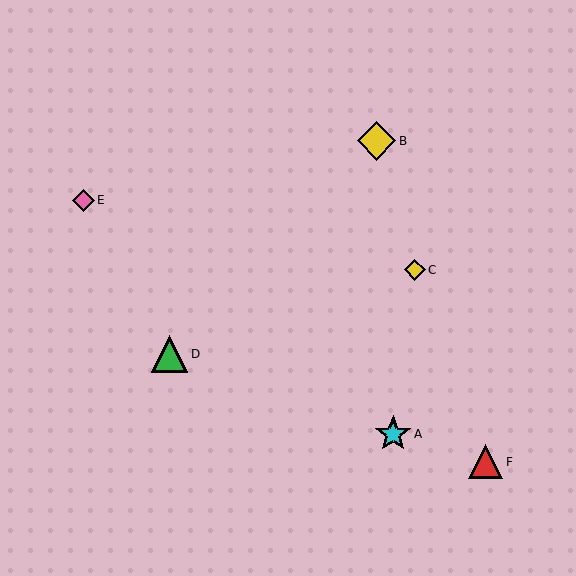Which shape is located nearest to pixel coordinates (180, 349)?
The green triangle (labeled D) at (169, 354) is nearest to that location.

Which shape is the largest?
The yellow diamond (labeled B) is the largest.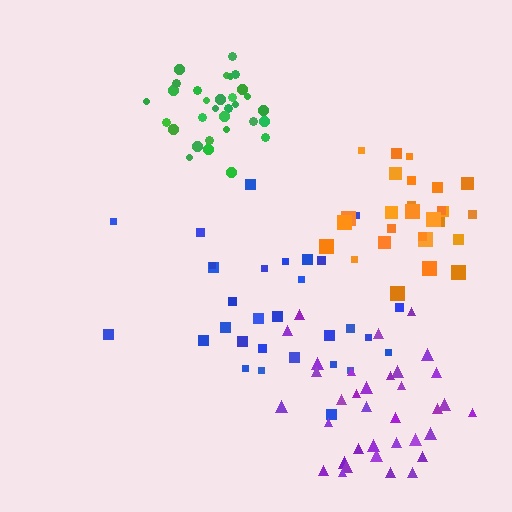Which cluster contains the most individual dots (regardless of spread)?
Purple (35).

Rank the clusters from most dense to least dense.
green, orange, purple, blue.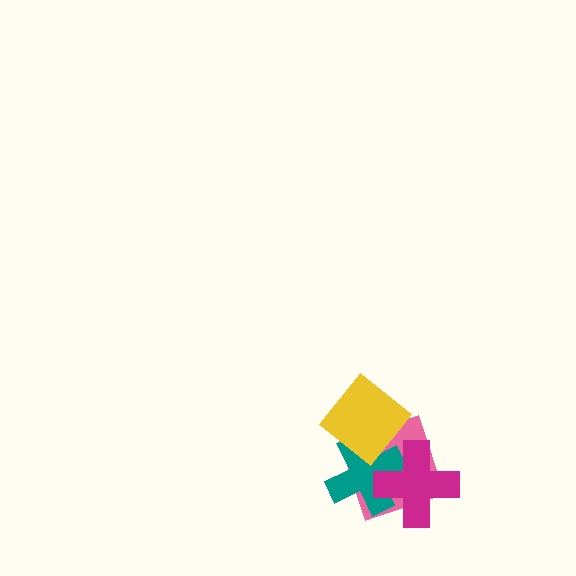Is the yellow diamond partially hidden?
No, no other shape covers it.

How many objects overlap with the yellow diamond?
2 objects overlap with the yellow diamond.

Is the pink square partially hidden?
Yes, it is partially covered by another shape.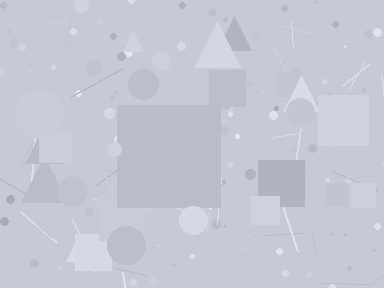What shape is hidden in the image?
A square is hidden in the image.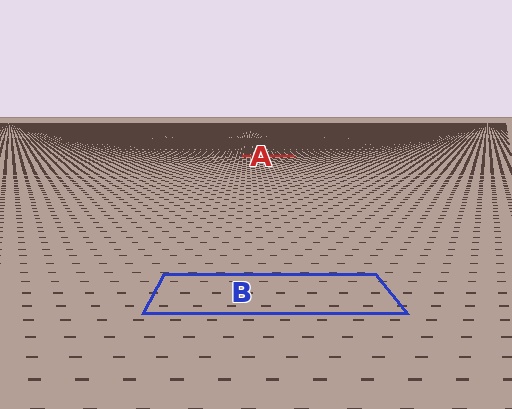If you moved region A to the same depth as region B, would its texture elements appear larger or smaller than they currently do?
They would appear larger. At a closer depth, the same texture elements are projected at a bigger on-screen size.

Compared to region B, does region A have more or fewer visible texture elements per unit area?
Region A has more texture elements per unit area — they are packed more densely because it is farther away.